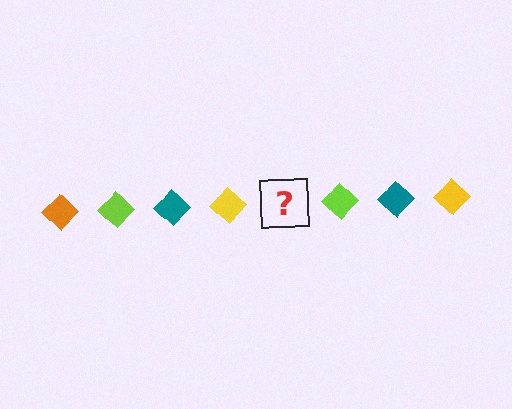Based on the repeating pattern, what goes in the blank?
The blank should be an orange diamond.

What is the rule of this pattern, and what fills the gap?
The rule is that the pattern cycles through orange, lime, teal, yellow diamonds. The gap should be filled with an orange diamond.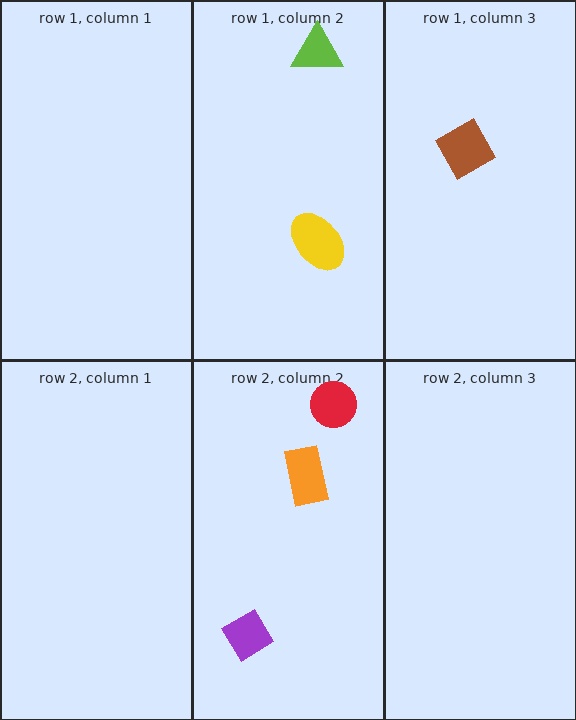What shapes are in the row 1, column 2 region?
The yellow ellipse, the lime triangle.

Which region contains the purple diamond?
The row 2, column 2 region.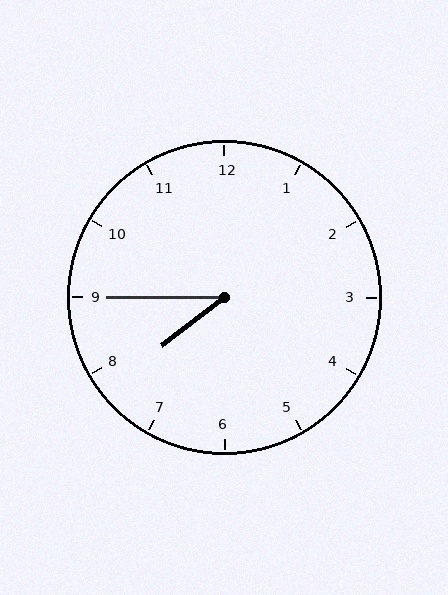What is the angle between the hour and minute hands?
Approximately 38 degrees.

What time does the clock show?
7:45.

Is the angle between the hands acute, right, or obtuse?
It is acute.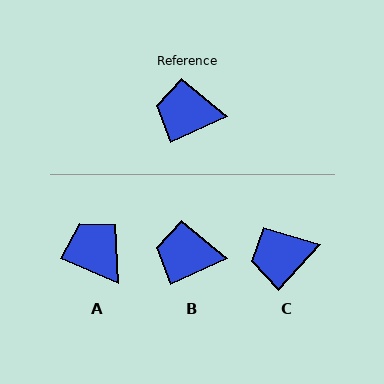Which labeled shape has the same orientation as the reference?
B.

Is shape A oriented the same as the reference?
No, it is off by about 48 degrees.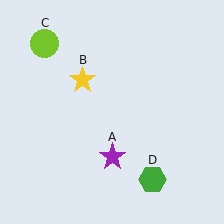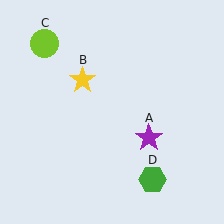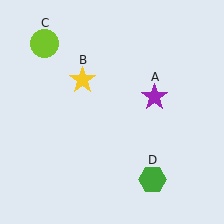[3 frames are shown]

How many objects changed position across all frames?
1 object changed position: purple star (object A).